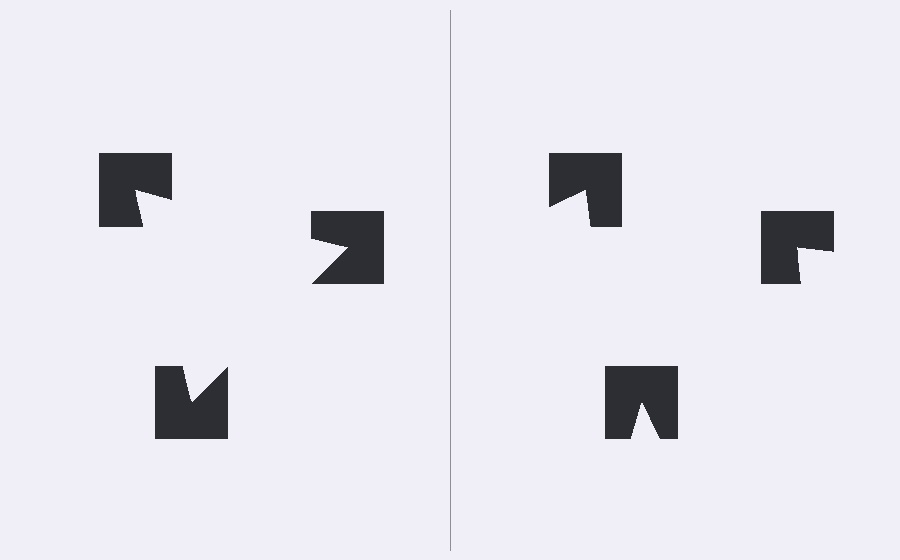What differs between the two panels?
The notched squares are positioned identically on both sides; only the wedge orientations differ. On the left they align to a triangle; on the right they are misaligned.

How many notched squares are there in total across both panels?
6 — 3 on each side.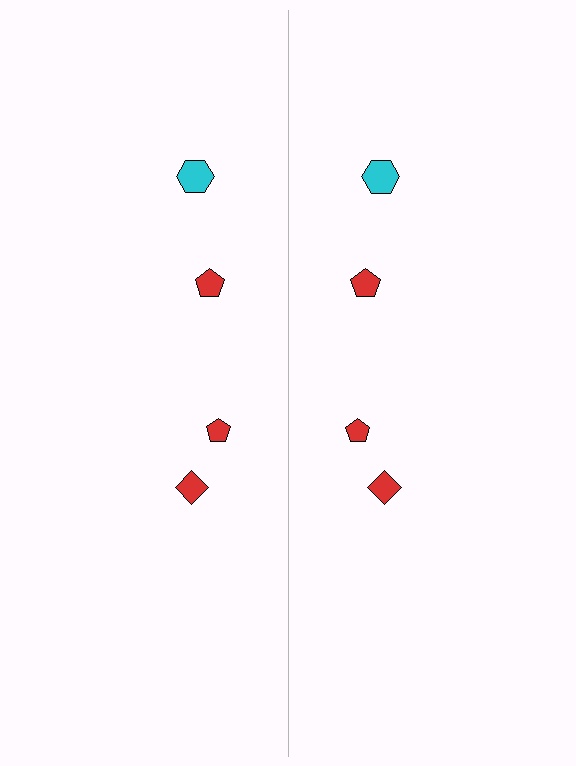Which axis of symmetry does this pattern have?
The pattern has a vertical axis of symmetry running through the center of the image.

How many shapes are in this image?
There are 8 shapes in this image.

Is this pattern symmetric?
Yes, this pattern has bilateral (reflection) symmetry.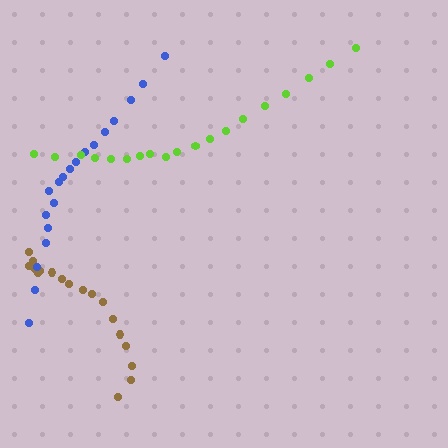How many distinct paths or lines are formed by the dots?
There are 3 distinct paths.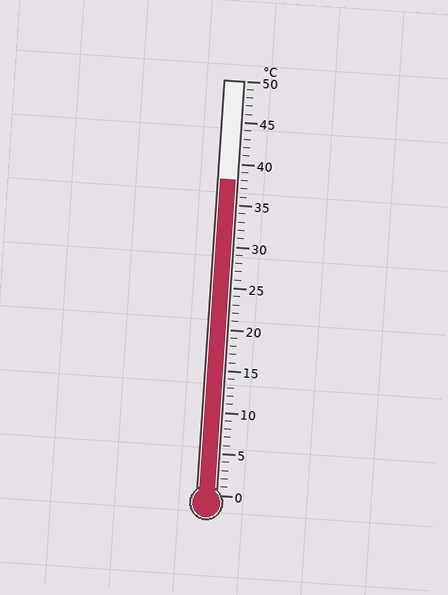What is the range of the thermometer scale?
The thermometer scale ranges from 0°C to 50°C.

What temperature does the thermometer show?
The thermometer shows approximately 38°C.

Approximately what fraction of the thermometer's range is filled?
The thermometer is filled to approximately 75% of its range.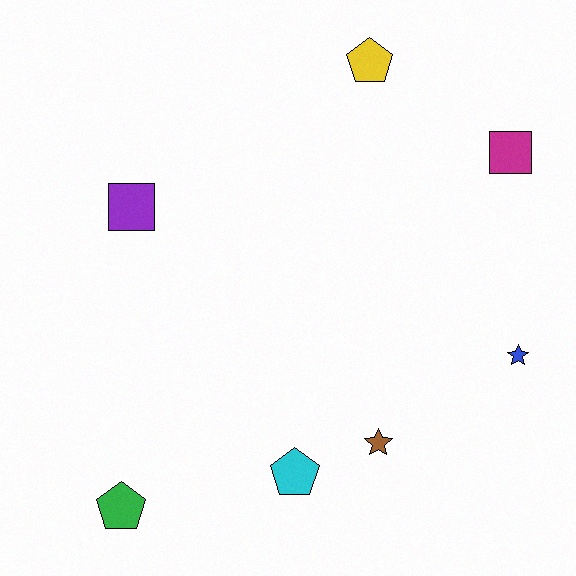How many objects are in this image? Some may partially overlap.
There are 7 objects.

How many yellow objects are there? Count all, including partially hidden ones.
There is 1 yellow object.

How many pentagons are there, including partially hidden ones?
There are 3 pentagons.